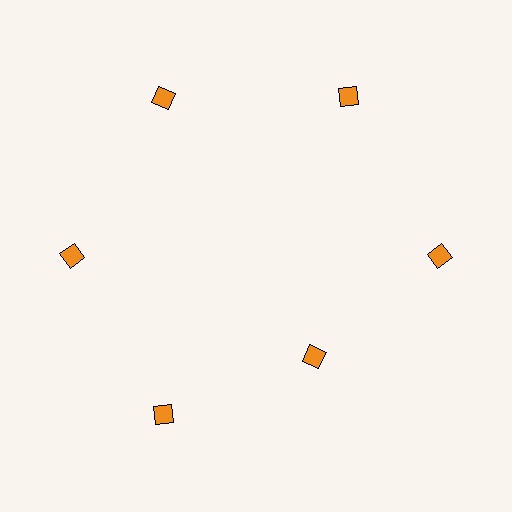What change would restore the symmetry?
The symmetry would be restored by moving it outward, back onto the ring so that all 6 diamonds sit at equal angles and equal distance from the center.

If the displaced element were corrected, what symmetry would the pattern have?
It would have 6-fold rotational symmetry — the pattern would map onto itself every 60 degrees.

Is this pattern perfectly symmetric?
No. The 6 orange diamonds are arranged in a ring, but one element near the 5 o'clock position is pulled inward toward the center, breaking the 6-fold rotational symmetry.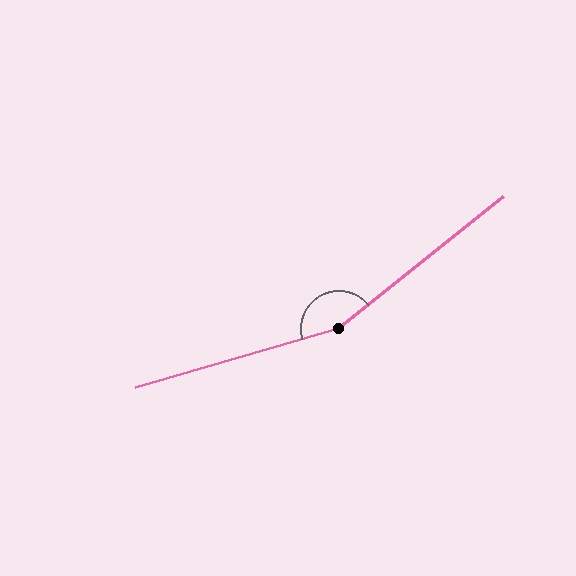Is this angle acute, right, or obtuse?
It is obtuse.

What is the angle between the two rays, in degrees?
Approximately 157 degrees.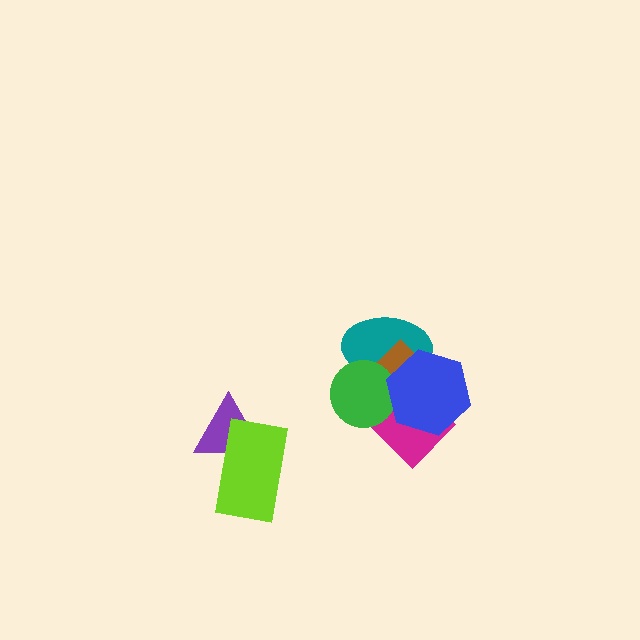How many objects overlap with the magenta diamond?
3 objects overlap with the magenta diamond.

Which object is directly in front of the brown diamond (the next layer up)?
The magenta diamond is directly in front of the brown diamond.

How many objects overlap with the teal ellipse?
3 objects overlap with the teal ellipse.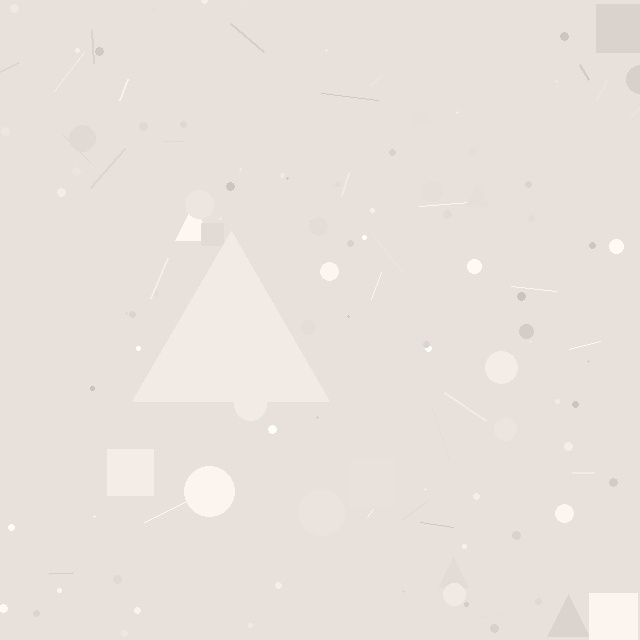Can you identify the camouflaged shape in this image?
The camouflaged shape is a triangle.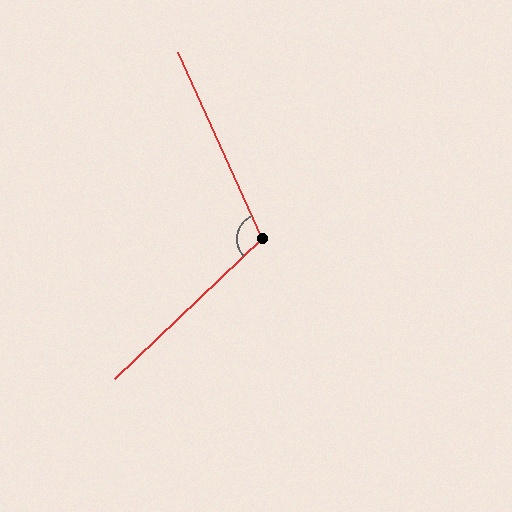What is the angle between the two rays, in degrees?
Approximately 109 degrees.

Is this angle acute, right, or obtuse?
It is obtuse.